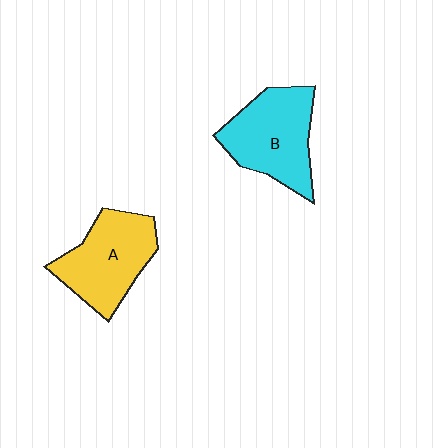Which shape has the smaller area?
Shape A (yellow).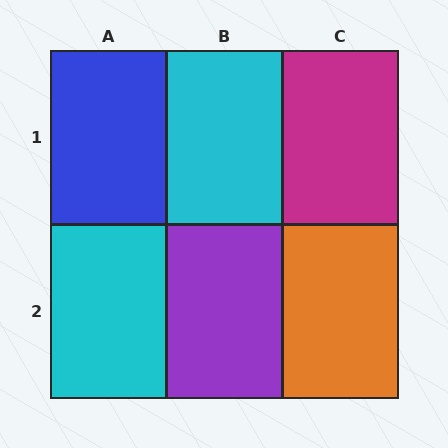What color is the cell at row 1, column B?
Cyan.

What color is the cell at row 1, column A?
Blue.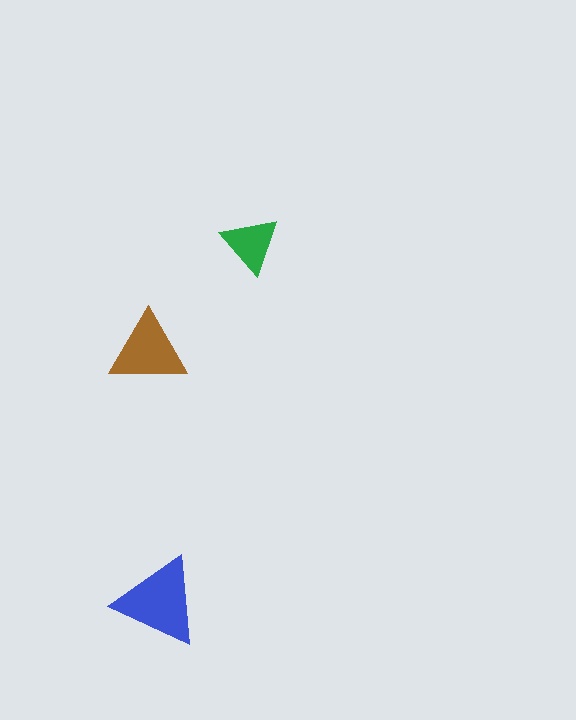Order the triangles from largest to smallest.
the blue one, the brown one, the green one.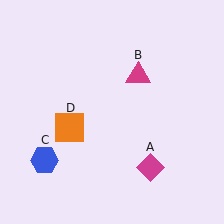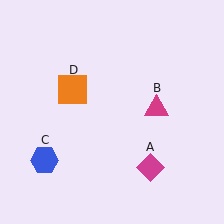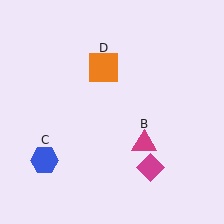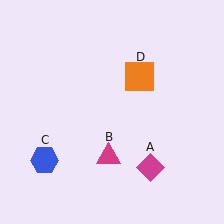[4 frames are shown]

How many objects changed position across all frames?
2 objects changed position: magenta triangle (object B), orange square (object D).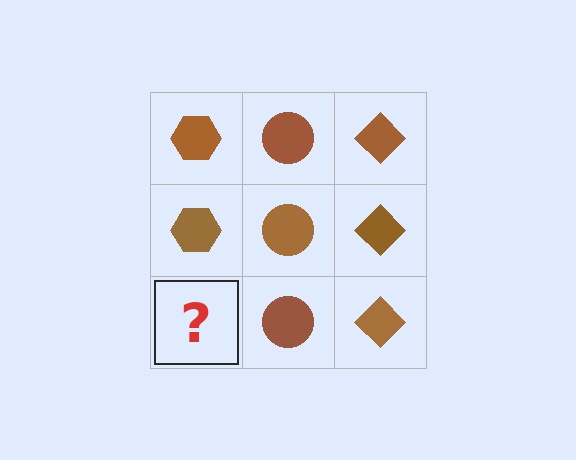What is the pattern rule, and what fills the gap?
The rule is that each column has a consistent shape. The gap should be filled with a brown hexagon.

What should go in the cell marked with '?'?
The missing cell should contain a brown hexagon.